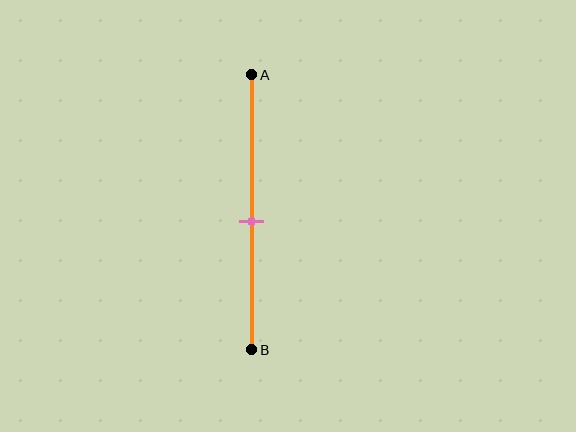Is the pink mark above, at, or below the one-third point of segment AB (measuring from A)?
The pink mark is below the one-third point of segment AB.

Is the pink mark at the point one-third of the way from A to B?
No, the mark is at about 55% from A, not at the 33% one-third point.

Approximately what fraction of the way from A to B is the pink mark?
The pink mark is approximately 55% of the way from A to B.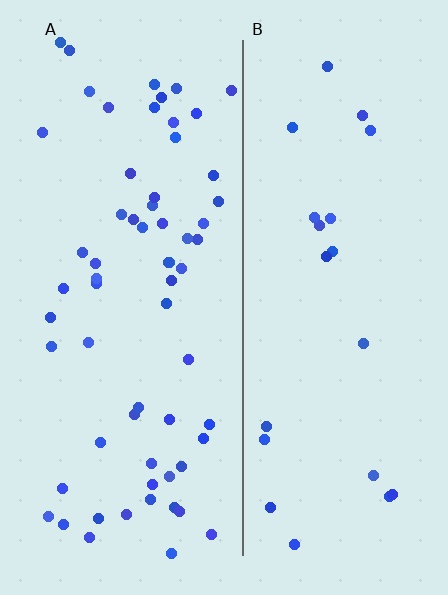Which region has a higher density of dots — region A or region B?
A (the left).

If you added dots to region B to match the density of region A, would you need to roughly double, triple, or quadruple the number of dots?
Approximately triple.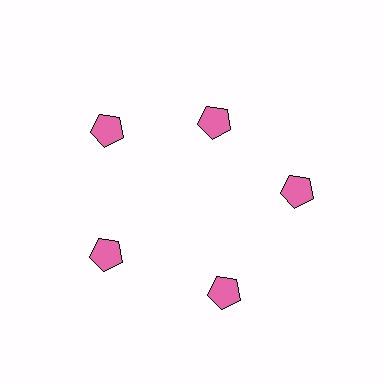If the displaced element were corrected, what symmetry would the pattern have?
It would have 5-fold rotational symmetry — the pattern would map onto itself every 72 degrees.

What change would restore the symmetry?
The symmetry would be restored by moving it outward, back onto the ring so that all 5 pentagons sit at equal angles and equal distance from the center.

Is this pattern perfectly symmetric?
No. The 5 pink pentagons are arranged in a ring, but one element near the 1 o'clock position is pulled inward toward the center, breaking the 5-fold rotational symmetry.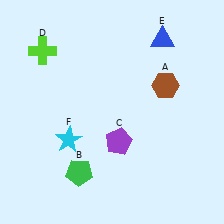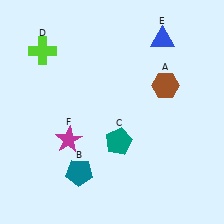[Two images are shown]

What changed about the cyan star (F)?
In Image 1, F is cyan. In Image 2, it changed to magenta.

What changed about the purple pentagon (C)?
In Image 1, C is purple. In Image 2, it changed to teal.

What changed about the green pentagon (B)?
In Image 1, B is green. In Image 2, it changed to teal.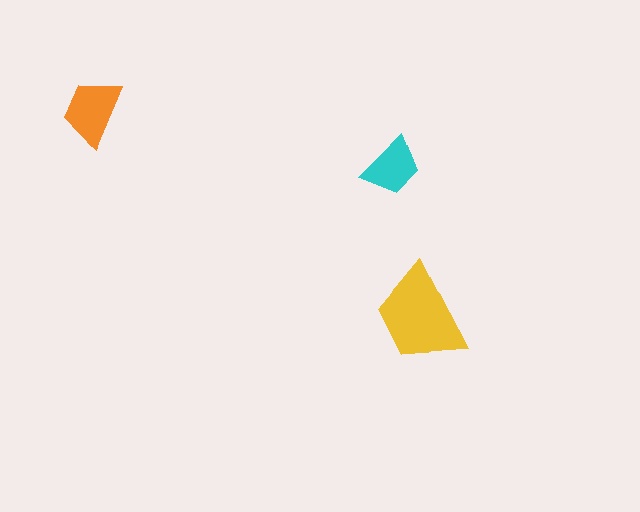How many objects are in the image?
There are 3 objects in the image.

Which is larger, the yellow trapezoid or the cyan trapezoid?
The yellow one.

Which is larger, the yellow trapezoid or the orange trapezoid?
The yellow one.